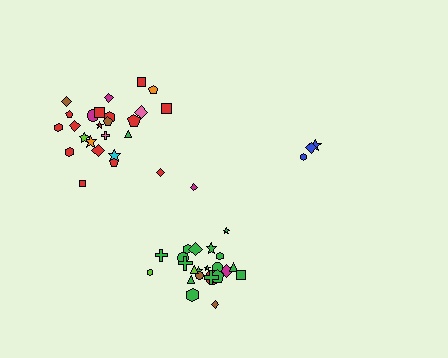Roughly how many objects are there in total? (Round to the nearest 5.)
Roughly 55 objects in total.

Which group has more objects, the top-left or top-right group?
The top-left group.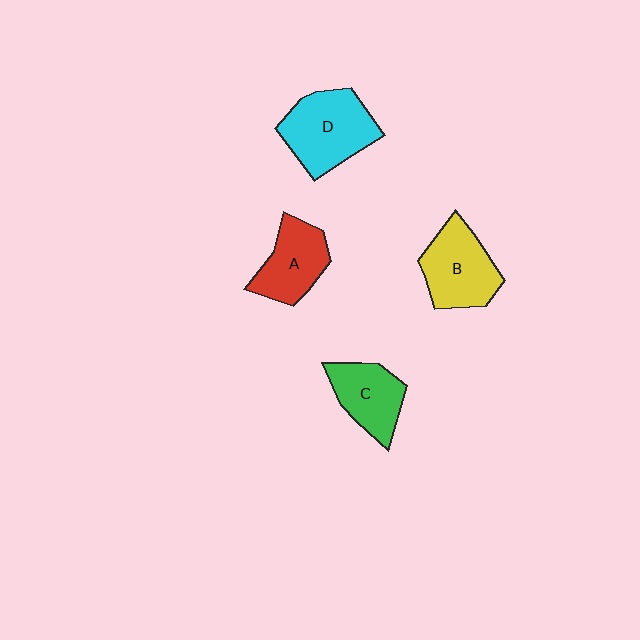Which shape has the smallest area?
Shape C (green).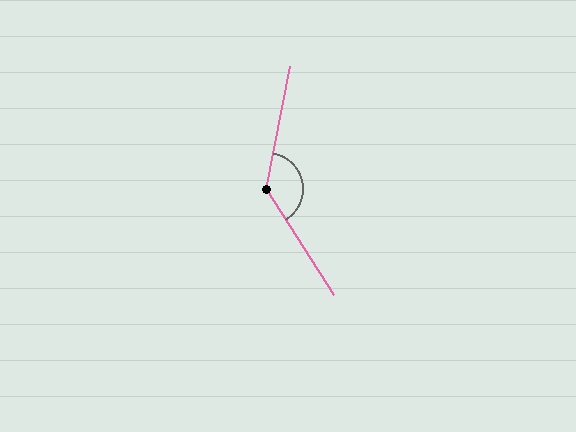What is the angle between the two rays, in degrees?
Approximately 137 degrees.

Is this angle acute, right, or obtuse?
It is obtuse.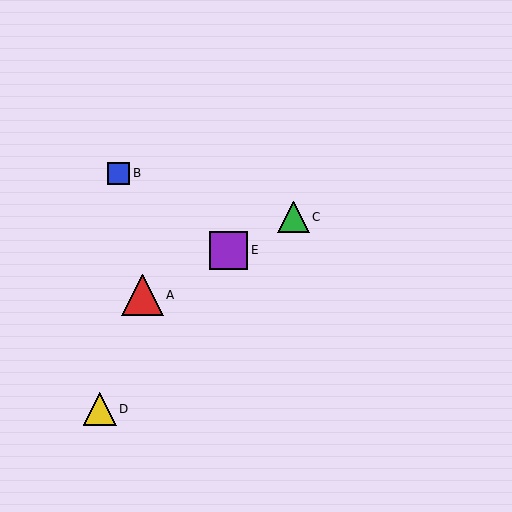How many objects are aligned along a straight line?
3 objects (A, C, E) are aligned along a straight line.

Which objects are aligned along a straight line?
Objects A, C, E are aligned along a straight line.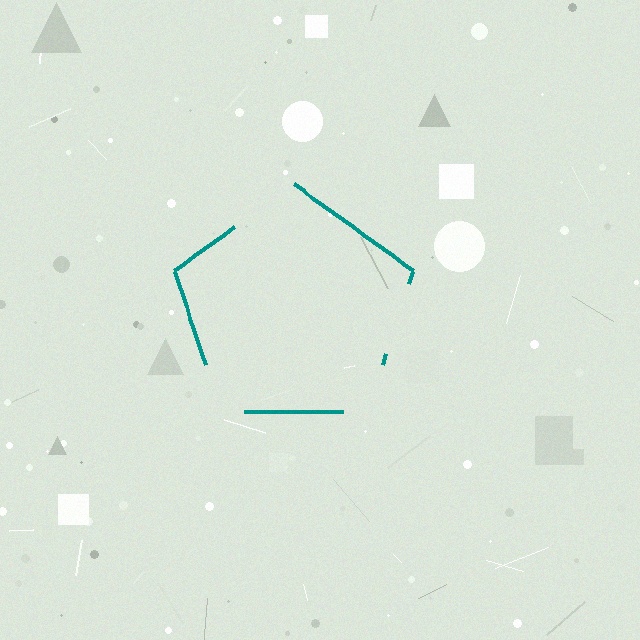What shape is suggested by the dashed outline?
The dashed outline suggests a pentagon.